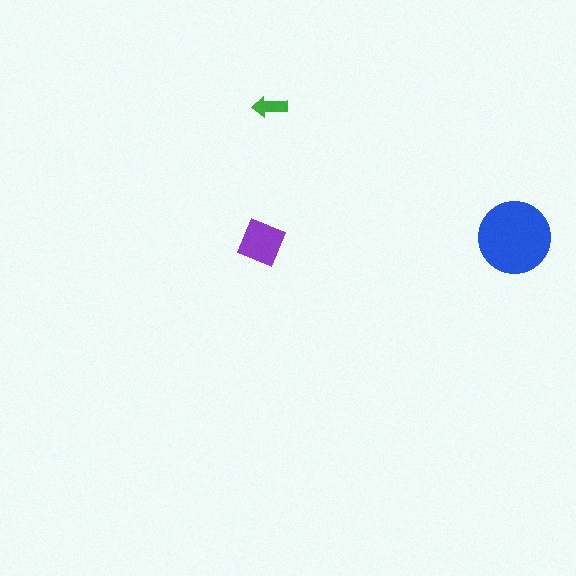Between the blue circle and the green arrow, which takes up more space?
The blue circle.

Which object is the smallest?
The green arrow.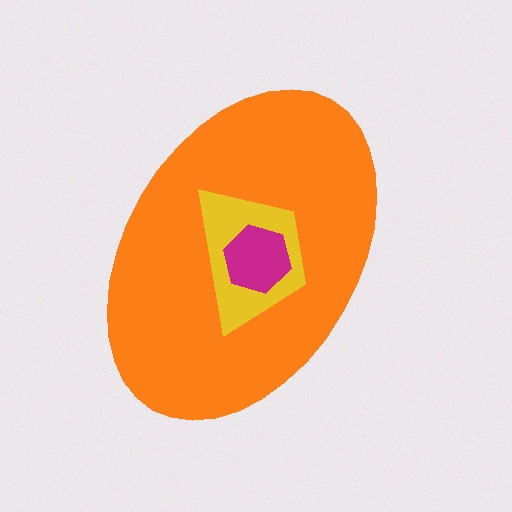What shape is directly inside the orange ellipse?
The yellow trapezoid.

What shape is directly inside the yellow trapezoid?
The magenta hexagon.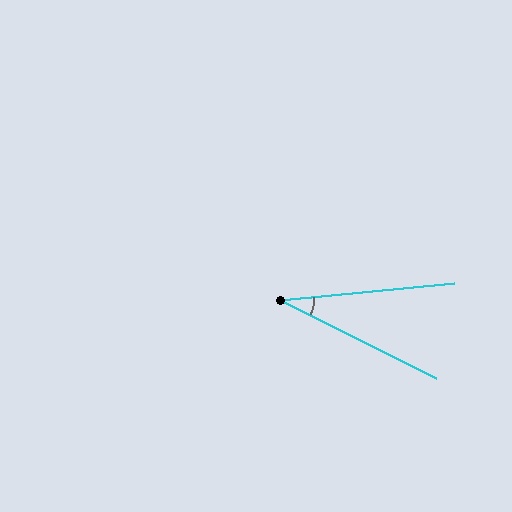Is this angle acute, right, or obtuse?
It is acute.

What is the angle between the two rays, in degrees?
Approximately 32 degrees.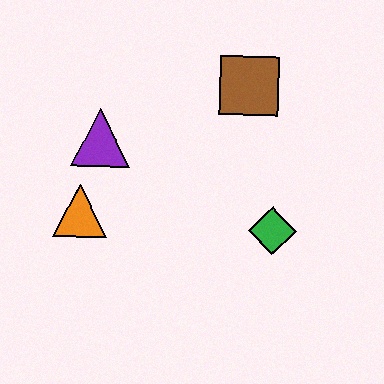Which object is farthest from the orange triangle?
The brown square is farthest from the orange triangle.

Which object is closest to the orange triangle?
The purple triangle is closest to the orange triangle.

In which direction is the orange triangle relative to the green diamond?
The orange triangle is to the left of the green diamond.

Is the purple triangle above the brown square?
No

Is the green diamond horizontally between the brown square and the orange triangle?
No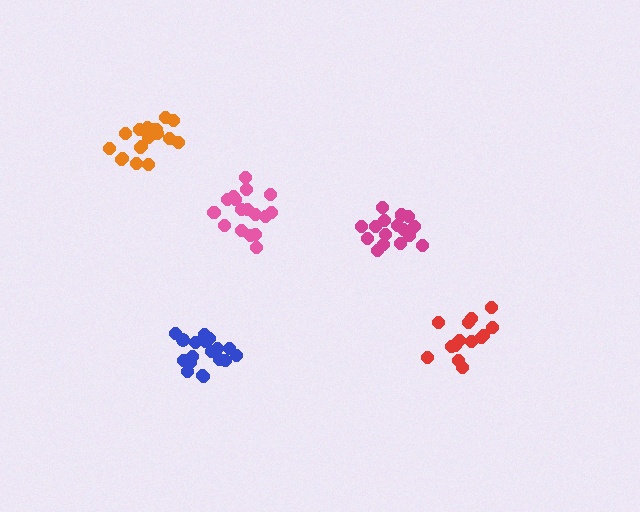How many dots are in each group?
Group 1: 18 dots, Group 2: 18 dots, Group 3: 14 dots, Group 4: 17 dots, Group 5: 16 dots (83 total).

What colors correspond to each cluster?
The clusters are colored: blue, orange, red, pink, magenta.